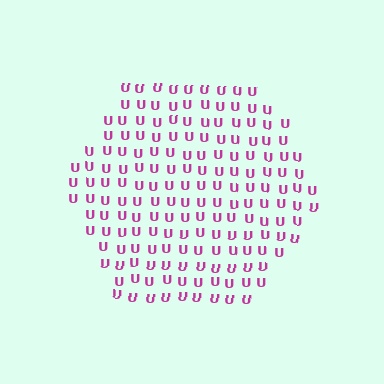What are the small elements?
The small elements are letter U's.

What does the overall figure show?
The overall figure shows a hexagon.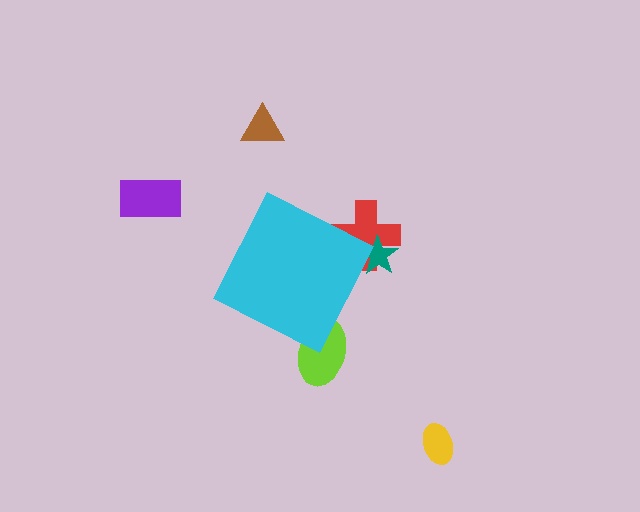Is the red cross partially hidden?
Yes, the red cross is partially hidden behind the cyan diamond.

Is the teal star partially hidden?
Yes, the teal star is partially hidden behind the cyan diamond.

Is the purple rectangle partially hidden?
No, the purple rectangle is fully visible.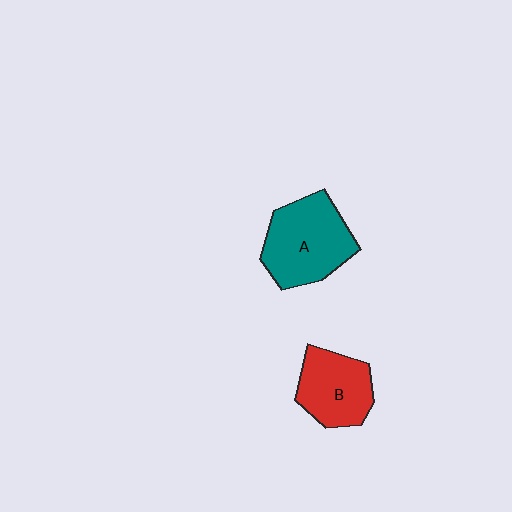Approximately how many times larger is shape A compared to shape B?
Approximately 1.3 times.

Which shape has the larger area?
Shape A (teal).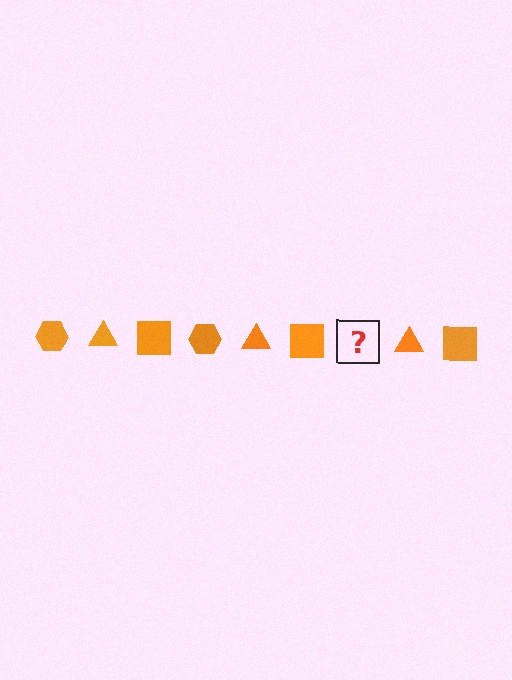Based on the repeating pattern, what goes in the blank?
The blank should be an orange hexagon.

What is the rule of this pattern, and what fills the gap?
The rule is that the pattern cycles through hexagon, triangle, square shapes in orange. The gap should be filled with an orange hexagon.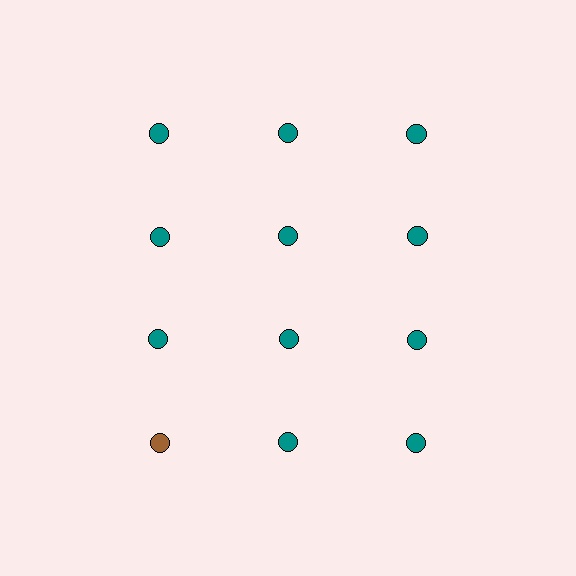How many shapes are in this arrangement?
There are 12 shapes arranged in a grid pattern.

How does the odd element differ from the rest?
It has a different color: brown instead of teal.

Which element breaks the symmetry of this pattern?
The brown circle in the fourth row, leftmost column breaks the symmetry. All other shapes are teal circles.